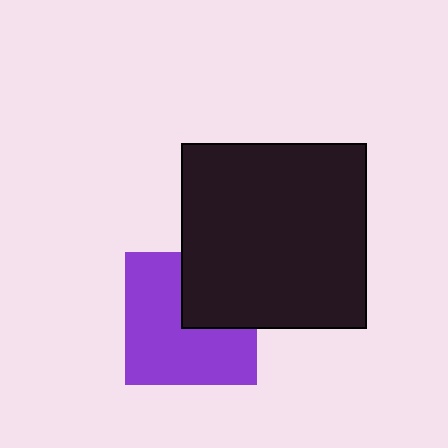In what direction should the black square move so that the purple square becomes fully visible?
The black square should move toward the upper-right. That is the shortest direction to clear the overlap and leave the purple square fully visible.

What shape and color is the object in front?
The object in front is a black square.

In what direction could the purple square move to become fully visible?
The purple square could move toward the lower-left. That would shift it out from behind the black square entirely.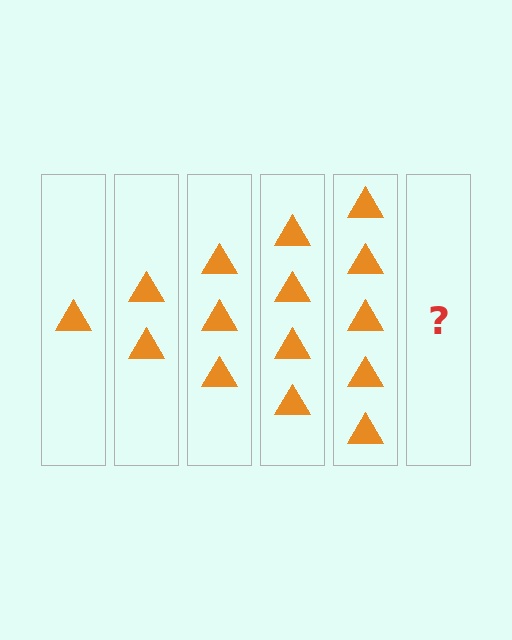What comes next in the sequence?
The next element should be 6 triangles.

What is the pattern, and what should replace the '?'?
The pattern is that each step adds one more triangle. The '?' should be 6 triangles.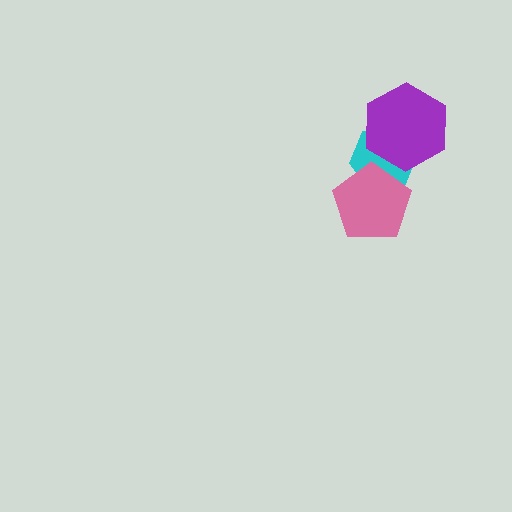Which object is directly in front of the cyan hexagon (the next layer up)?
The pink pentagon is directly in front of the cyan hexagon.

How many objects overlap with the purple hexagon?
1 object overlaps with the purple hexagon.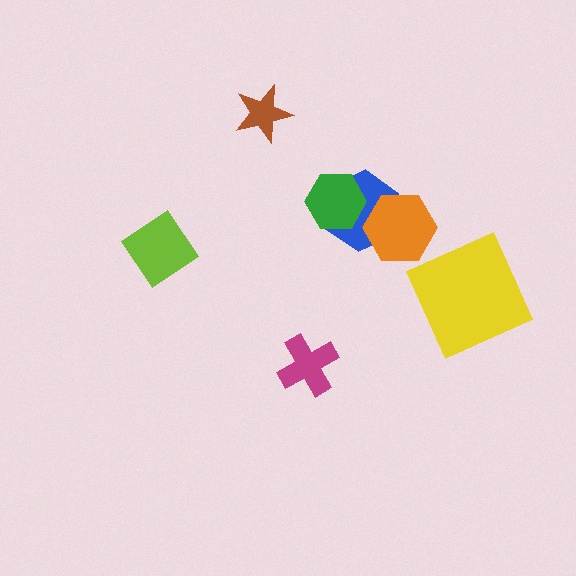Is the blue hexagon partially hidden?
Yes, it is partially covered by another shape.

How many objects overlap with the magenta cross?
0 objects overlap with the magenta cross.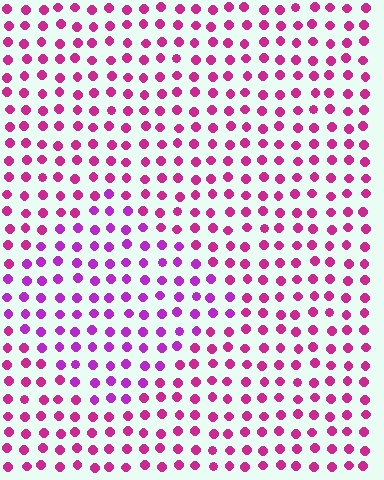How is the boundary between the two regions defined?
The boundary is defined purely by a slight shift in hue (about 28 degrees). Spacing, size, and orientation are identical on both sides.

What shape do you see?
I see a diamond.